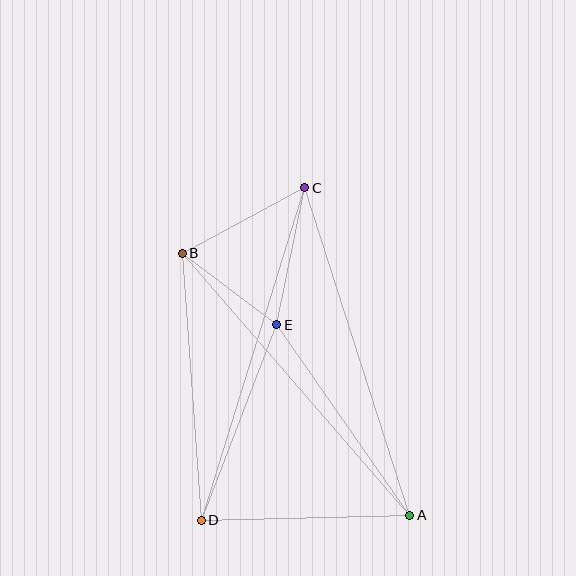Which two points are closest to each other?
Points B and E are closest to each other.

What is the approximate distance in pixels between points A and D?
The distance between A and D is approximately 209 pixels.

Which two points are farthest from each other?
Points C and D are farthest from each other.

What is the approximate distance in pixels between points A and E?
The distance between A and E is approximately 232 pixels.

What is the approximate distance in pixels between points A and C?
The distance between A and C is approximately 344 pixels.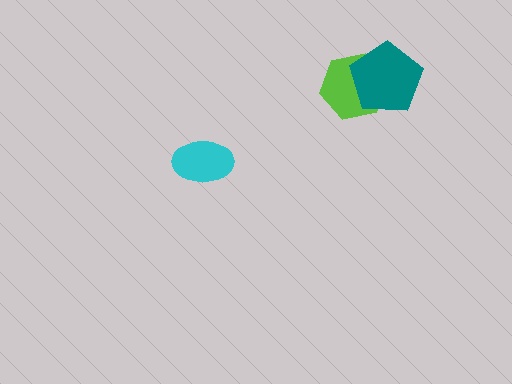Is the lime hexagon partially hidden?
Yes, it is partially covered by another shape.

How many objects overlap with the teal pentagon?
1 object overlaps with the teal pentagon.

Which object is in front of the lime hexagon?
The teal pentagon is in front of the lime hexagon.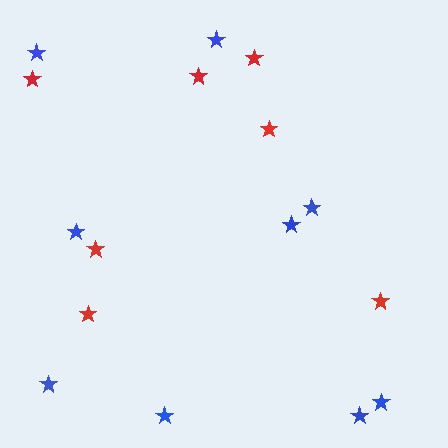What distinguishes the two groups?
There are 2 groups: one group of blue stars (9) and one group of red stars (7).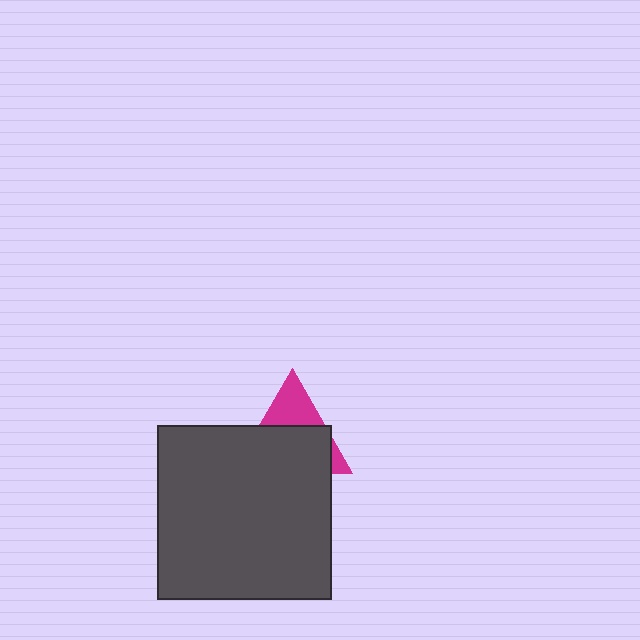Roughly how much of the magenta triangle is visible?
A small part of it is visible (roughly 36%).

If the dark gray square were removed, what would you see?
You would see the complete magenta triangle.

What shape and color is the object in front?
The object in front is a dark gray square.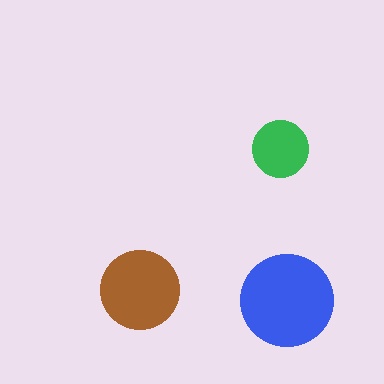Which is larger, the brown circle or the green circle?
The brown one.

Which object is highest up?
The green circle is topmost.